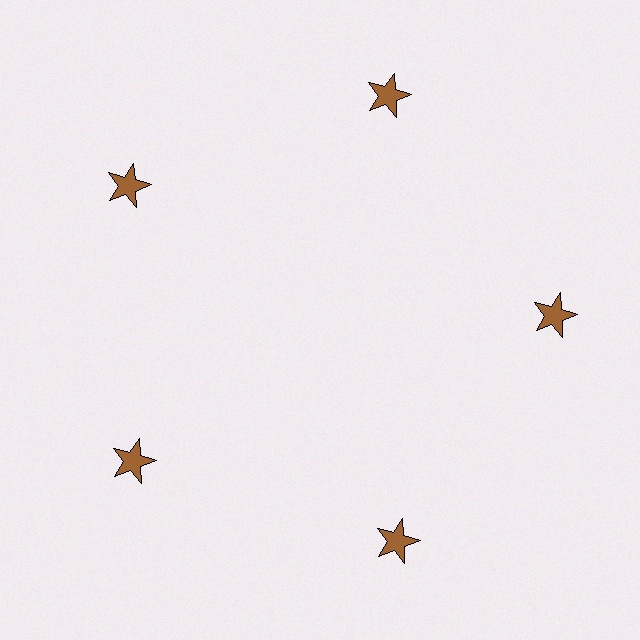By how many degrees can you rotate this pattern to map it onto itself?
The pattern maps onto itself every 72 degrees of rotation.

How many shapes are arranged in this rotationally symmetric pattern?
There are 5 shapes, arranged in 5 groups of 1.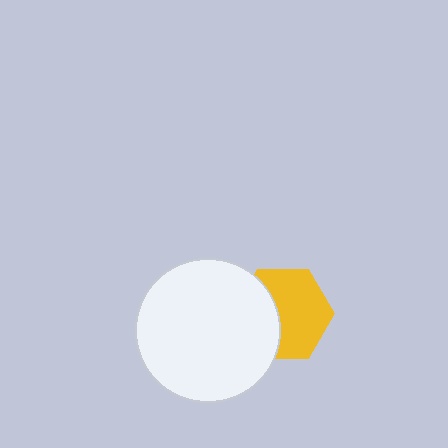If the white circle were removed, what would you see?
You would see the complete yellow hexagon.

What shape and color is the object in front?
The object in front is a white circle.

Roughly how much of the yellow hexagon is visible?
About half of it is visible (roughly 62%).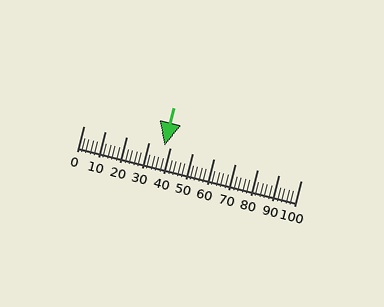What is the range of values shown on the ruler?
The ruler shows values from 0 to 100.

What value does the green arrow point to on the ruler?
The green arrow points to approximately 37.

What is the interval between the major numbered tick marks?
The major tick marks are spaced 10 units apart.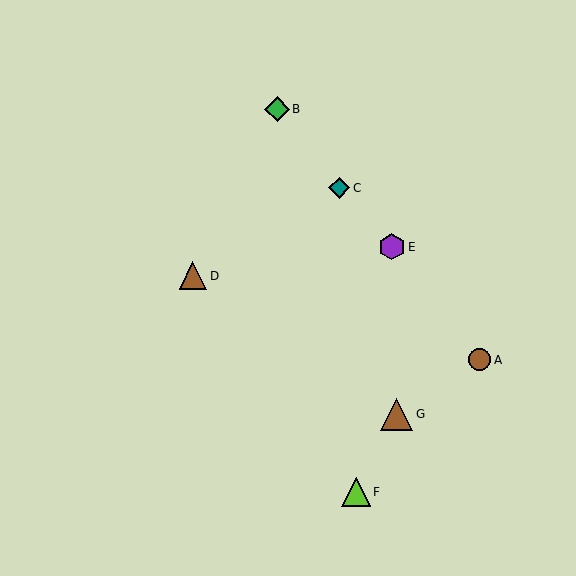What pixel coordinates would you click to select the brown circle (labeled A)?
Click at (479, 360) to select the brown circle A.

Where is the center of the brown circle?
The center of the brown circle is at (479, 360).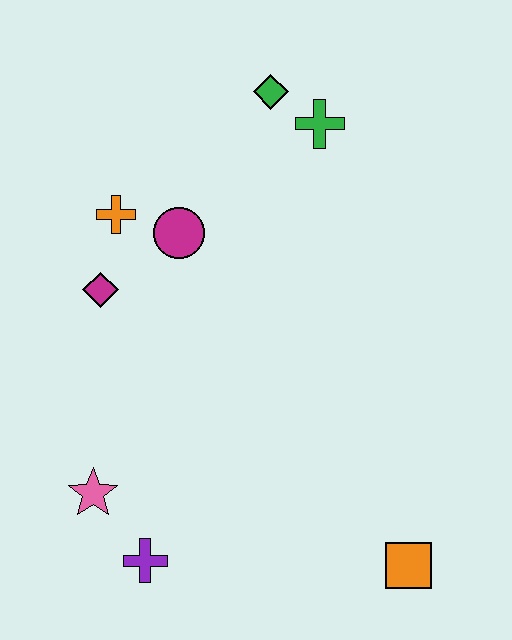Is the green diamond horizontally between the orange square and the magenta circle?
Yes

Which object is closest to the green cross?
The green diamond is closest to the green cross.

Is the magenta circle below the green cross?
Yes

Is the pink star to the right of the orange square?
No